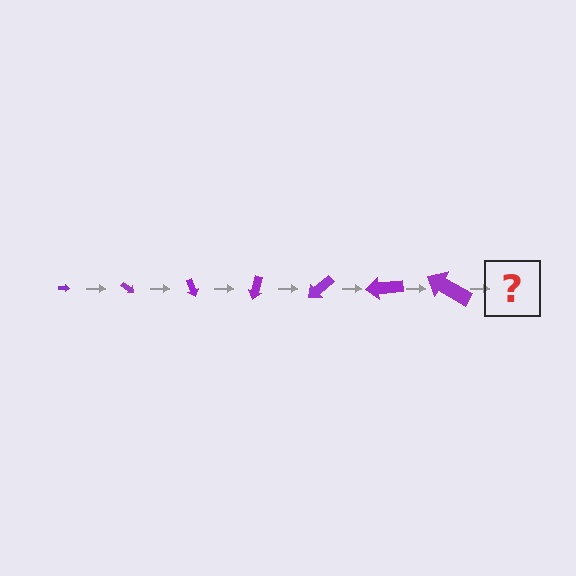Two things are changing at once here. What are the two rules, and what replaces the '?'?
The two rules are that the arrow grows larger each step and it rotates 35 degrees each step. The '?' should be an arrow, larger than the previous one and rotated 245 degrees from the start.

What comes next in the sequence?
The next element should be an arrow, larger than the previous one and rotated 245 degrees from the start.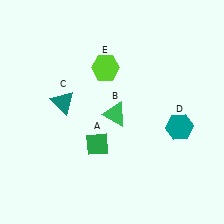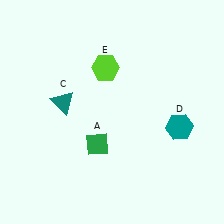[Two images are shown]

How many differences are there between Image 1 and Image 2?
There is 1 difference between the two images.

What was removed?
The green triangle (B) was removed in Image 2.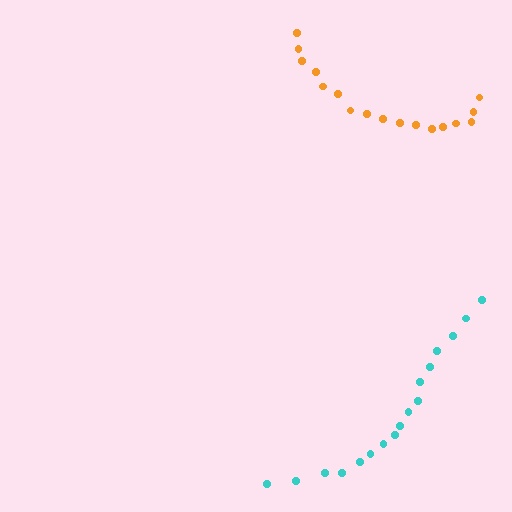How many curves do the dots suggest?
There are 2 distinct paths.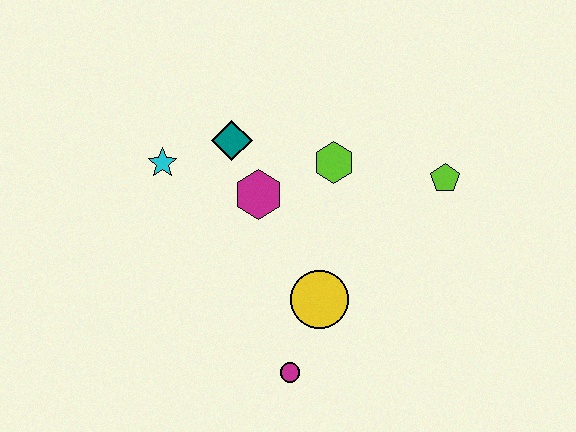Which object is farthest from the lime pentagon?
The cyan star is farthest from the lime pentagon.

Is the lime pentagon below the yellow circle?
No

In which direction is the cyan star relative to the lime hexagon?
The cyan star is to the left of the lime hexagon.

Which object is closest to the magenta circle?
The yellow circle is closest to the magenta circle.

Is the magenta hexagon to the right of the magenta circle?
No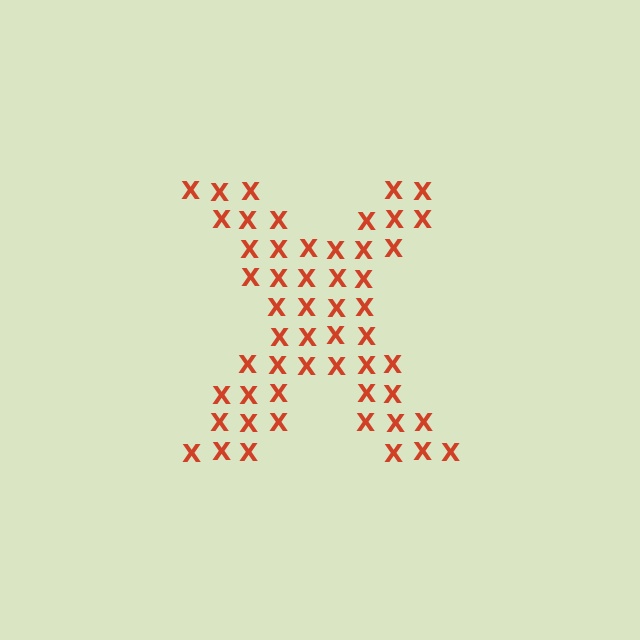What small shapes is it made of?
It is made of small letter X's.